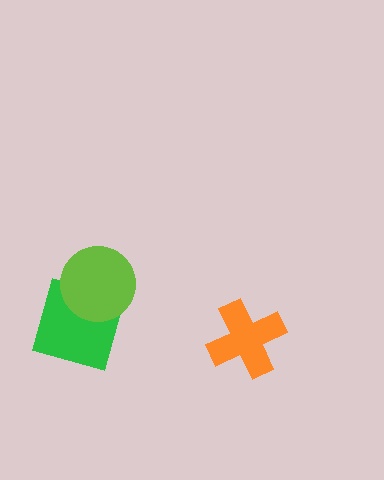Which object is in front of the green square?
The lime circle is in front of the green square.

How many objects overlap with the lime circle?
1 object overlaps with the lime circle.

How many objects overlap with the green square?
1 object overlaps with the green square.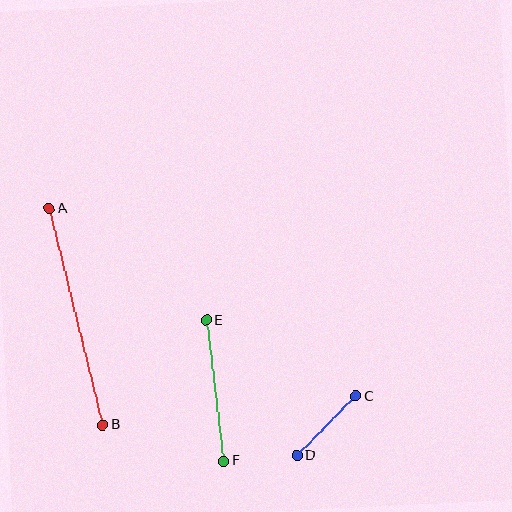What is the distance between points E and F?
The distance is approximately 142 pixels.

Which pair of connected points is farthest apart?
Points A and B are farthest apart.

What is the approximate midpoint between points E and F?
The midpoint is at approximately (215, 391) pixels.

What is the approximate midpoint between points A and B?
The midpoint is at approximately (76, 317) pixels.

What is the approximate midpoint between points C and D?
The midpoint is at approximately (326, 426) pixels.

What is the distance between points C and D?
The distance is approximately 84 pixels.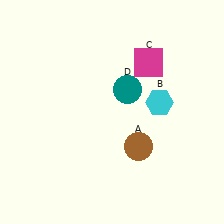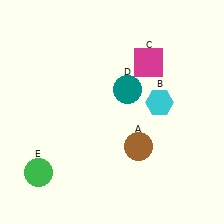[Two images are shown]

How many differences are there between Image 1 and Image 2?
There is 1 difference between the two images.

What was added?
A green circle (E) was added in Image 2.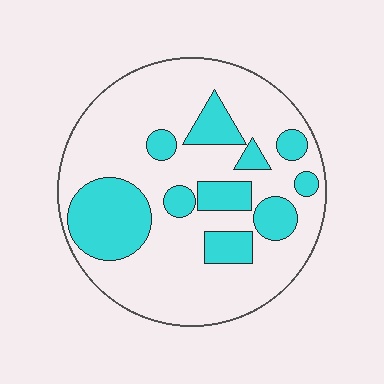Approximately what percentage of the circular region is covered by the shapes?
Approximately 30%.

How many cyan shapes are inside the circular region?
10.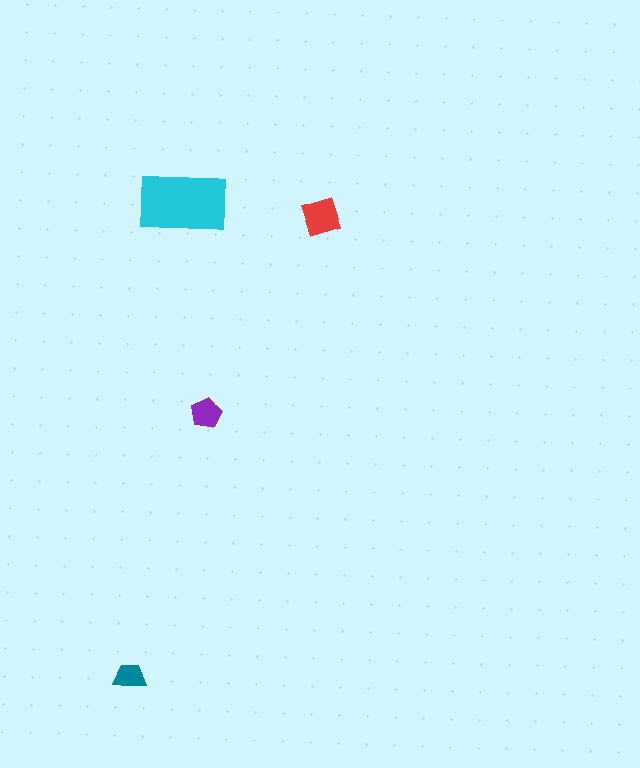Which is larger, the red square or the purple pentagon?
The red square.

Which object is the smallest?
The teal trapezoid.